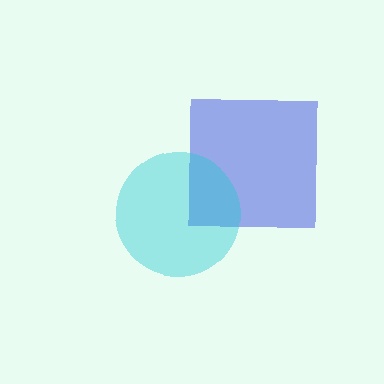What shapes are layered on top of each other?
The layered shapes are: a blue square, a cyan circle.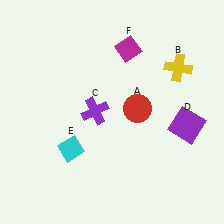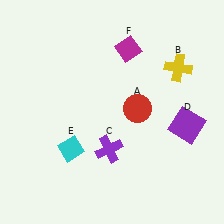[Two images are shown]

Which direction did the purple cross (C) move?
The purple cross (C) moved down.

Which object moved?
The purple cross (C) moved down.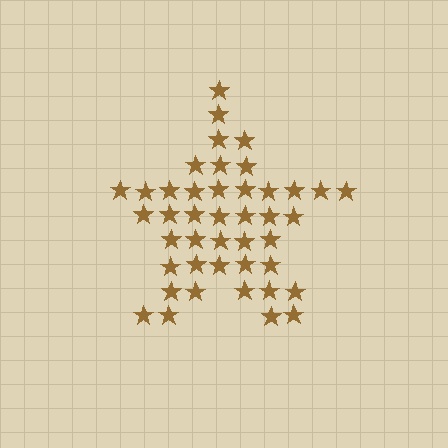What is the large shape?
The large shape is a star.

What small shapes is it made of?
It is made of small stars.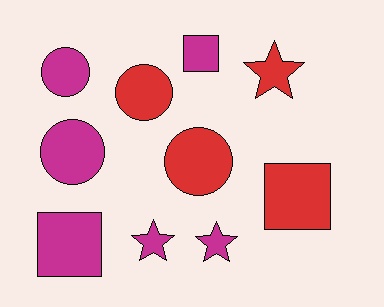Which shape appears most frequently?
Circle, with 4 objects.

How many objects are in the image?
There are 10 objects.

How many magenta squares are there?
There are 2 magenta squares.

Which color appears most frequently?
Magenta, with 6 objects.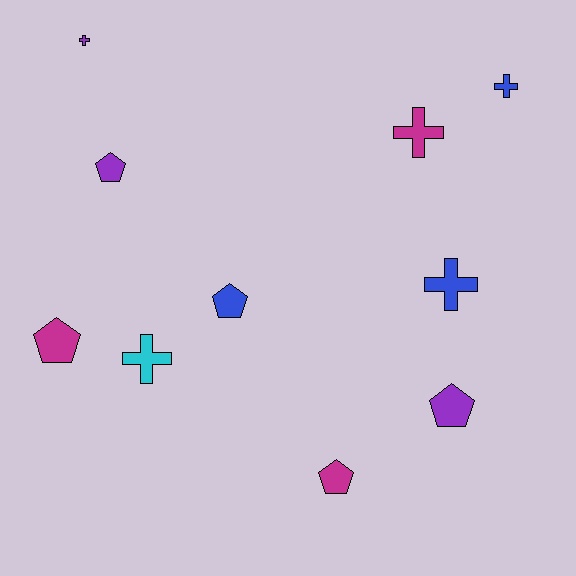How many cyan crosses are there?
There is 1 cyan cross.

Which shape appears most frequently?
Pentagon, with 5 objects.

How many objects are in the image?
There are 10 objects.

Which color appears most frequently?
Blue, with 3 objects.